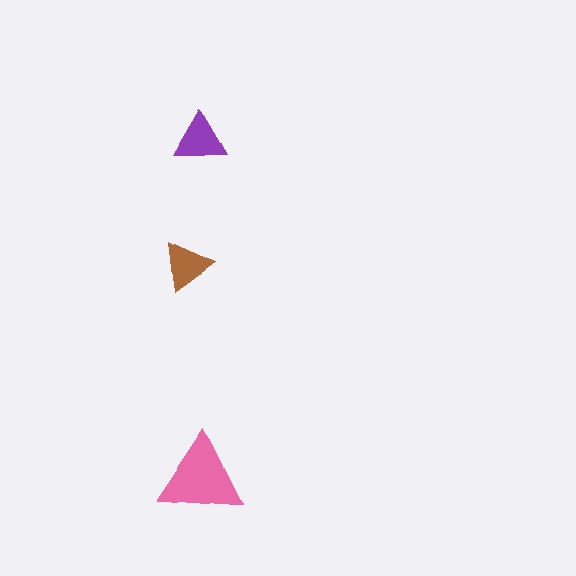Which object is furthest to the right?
The purple triangle is rightmost.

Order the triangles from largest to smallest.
the pink one, the purple one, the brown one.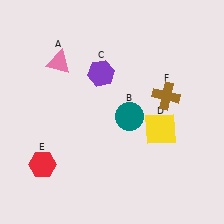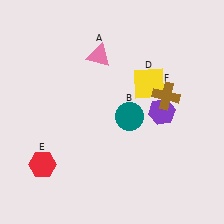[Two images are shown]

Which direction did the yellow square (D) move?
The yellow square (D) moved up.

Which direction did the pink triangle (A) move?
The pink triangle (A) moved right.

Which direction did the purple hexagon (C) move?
The purple hexagon (C) moved right.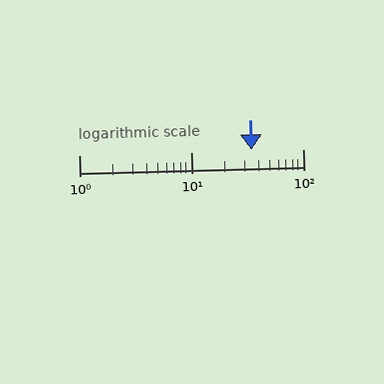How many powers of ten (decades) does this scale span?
The scale spans 2 decades, from 1 to 100.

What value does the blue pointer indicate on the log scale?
The pointer indicates approximately 35.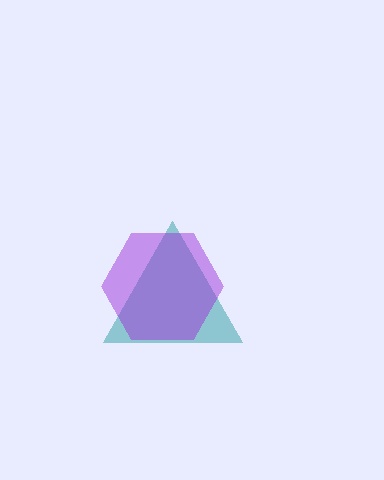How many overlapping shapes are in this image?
There are 2 overlapping shapes in the image.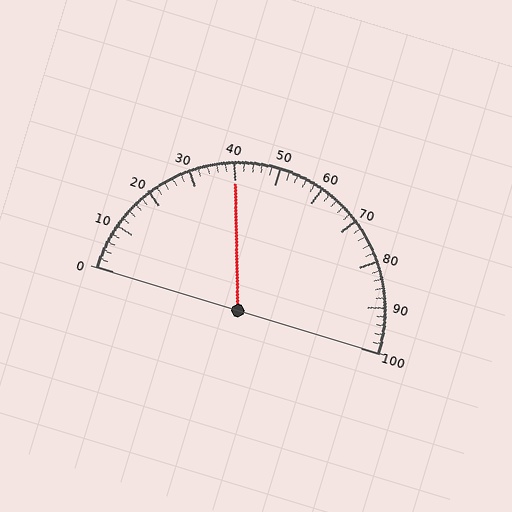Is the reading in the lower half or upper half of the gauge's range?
The reading is in the lower half of the range (0 to 100).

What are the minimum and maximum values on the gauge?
The gauge ranges from 0 to 100.